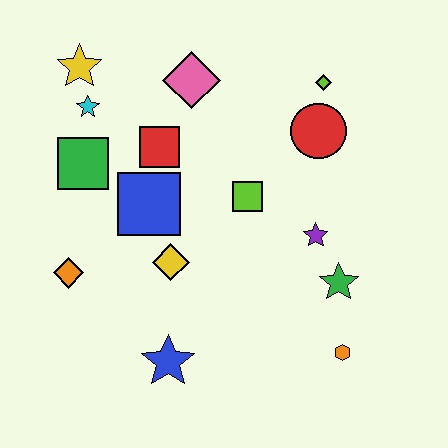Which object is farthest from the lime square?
The yellow star is farthest from the lime square.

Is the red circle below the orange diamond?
No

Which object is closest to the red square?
The blue square is closest to the red square.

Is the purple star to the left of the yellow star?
No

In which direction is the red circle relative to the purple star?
The red circle is above the purple star.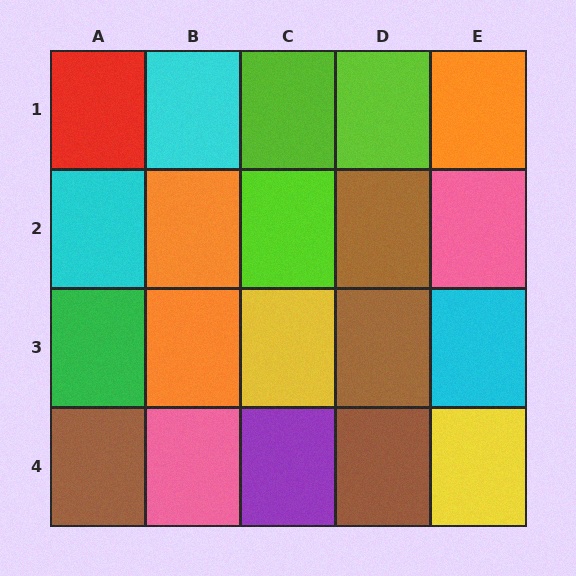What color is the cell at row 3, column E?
Cyan.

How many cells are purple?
1 cell is purple.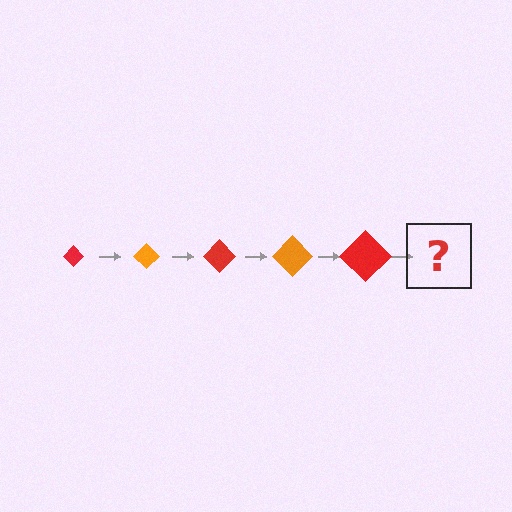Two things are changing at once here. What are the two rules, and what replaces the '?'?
The two rules are that the diamond grows larger each step and the color cycles through red and orange. The '?' should be an orange diamond, larger than the previous one.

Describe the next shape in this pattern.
It should be an orange diamond, larger than the previous one.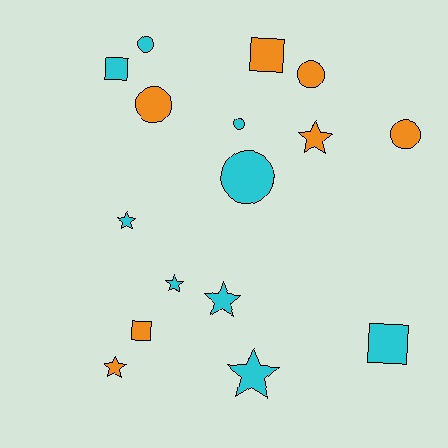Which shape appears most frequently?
Star, with 6 objects.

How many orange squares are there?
There are 2 orange squares.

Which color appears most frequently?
Cyan, with 9 objects.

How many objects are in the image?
There are 16 objects.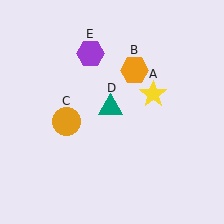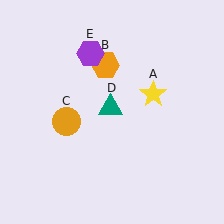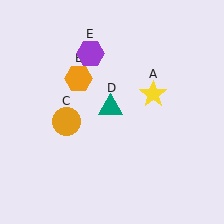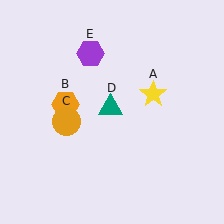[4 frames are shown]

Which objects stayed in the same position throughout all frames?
Yellow star (object A) and orange circle (object C) and teal triangle (object D) and purple hexagon (object E) remained stationary.